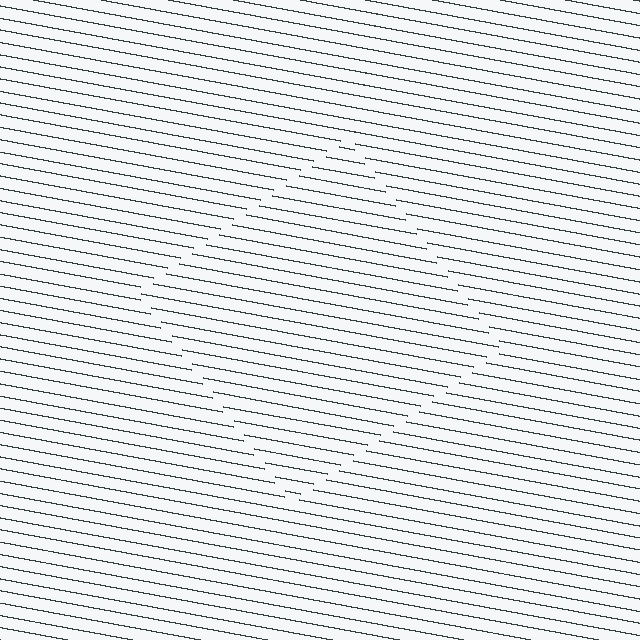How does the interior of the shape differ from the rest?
The interior of the shape contains the same grating, shifted by half a period — the contour is defined by the phase discontinuity where line-ends from the inner and outer gratings abut.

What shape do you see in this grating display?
An illusory square. The interior of the shape contains the same grating, shifted by half a period — the contour is defined by the phase discontinuity where line-ends from the inner and outer gratings abut.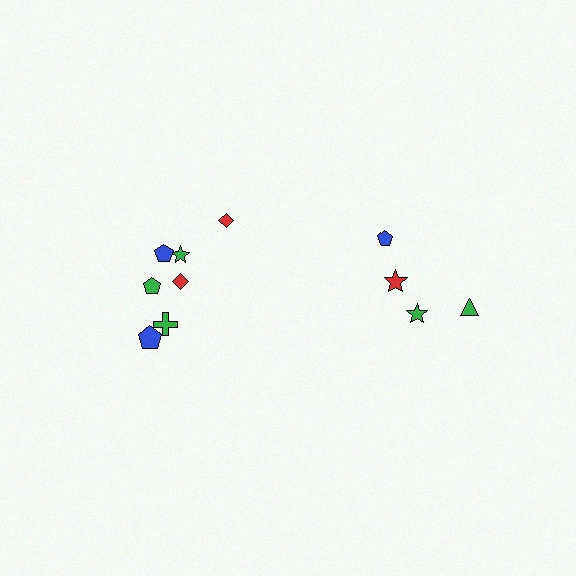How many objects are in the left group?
There are 7 objects.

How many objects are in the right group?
There are 4 objects.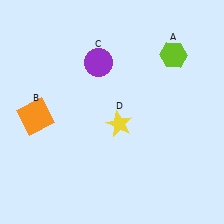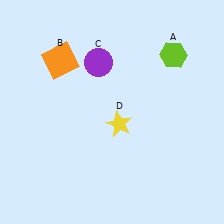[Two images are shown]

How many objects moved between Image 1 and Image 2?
1 object moved between the two images.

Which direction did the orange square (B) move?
The orange square (B) moved up.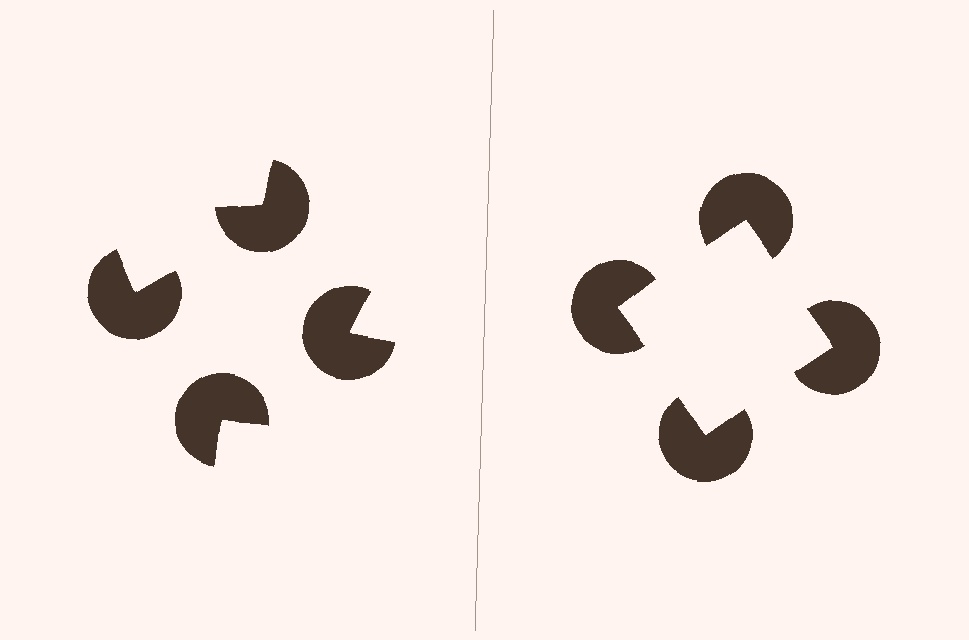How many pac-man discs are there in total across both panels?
8 — 4 on each side.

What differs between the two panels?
The pac-man discs are positioned identically on both sides; only the wedge orientations differ. On the right they align to a square; on the left they are misaligned.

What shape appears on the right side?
An illusory square.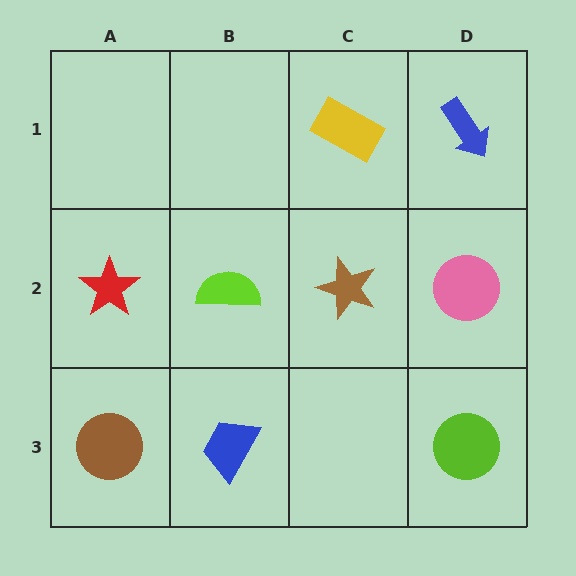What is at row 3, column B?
A blue trapezoid.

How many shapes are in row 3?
3 shapes.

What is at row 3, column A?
A brown circle.